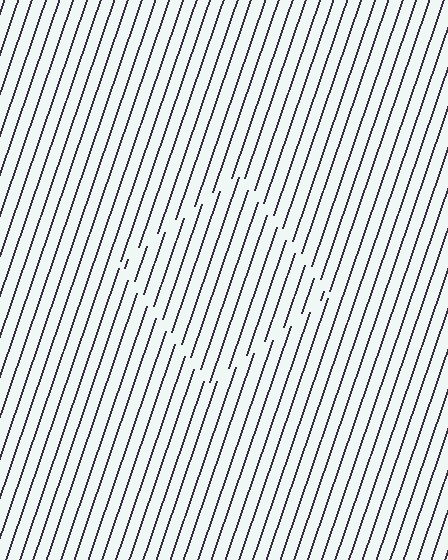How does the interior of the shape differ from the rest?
The interior of the shape contains the same grating, shifted by half a period — the contour is defined by the phase discontinuity where line-ends from the inner and outer gratings abut.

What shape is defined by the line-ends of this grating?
An illusory square. The interior of the shape contains the same grating, shifted by half a period — the contour is defined by the phase discontinuity where line-ends from the inner and outer gratings abut.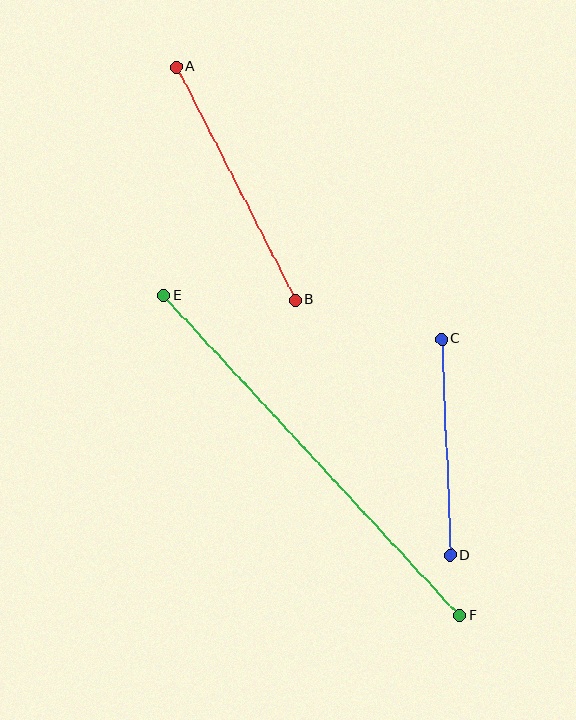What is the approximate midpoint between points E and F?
The midpoint is at approximately (311, 456) pixels.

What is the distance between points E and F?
The distance is approximately 436 pixels.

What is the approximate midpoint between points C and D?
The midpoint is at approximately (446, 447) pixels.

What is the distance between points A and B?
The distance is approximately 262 pixels.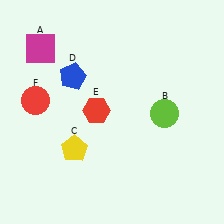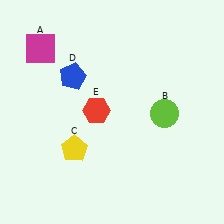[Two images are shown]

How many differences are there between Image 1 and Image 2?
There is 1 difference between the two images.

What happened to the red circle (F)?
The red circle (F) was removed in Image 2. It was in the top-left area of Image 1.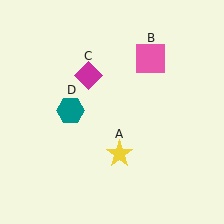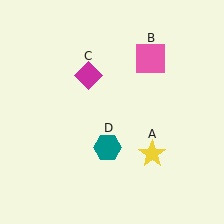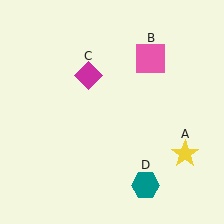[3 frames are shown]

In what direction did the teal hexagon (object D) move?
The teal hexagon (object D) moved down and to the right.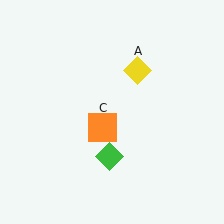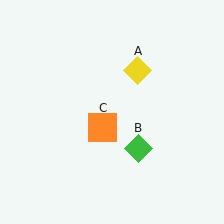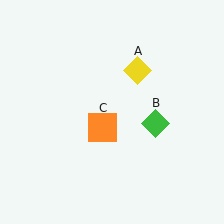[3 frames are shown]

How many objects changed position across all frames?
1 object changed position: green diamond (object B).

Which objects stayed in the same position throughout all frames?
Yellow diamond (object A) and orange square (object C) remained stationary.